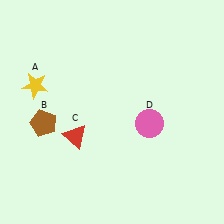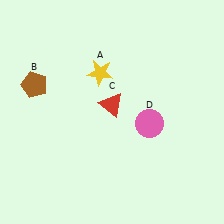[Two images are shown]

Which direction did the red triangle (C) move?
The red triangle (C) moved right.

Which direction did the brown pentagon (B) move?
The brown pentagon (B) moved up.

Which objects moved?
The objects that moved are: the yellow star (A), the brown pentagon (B), the red triangle (C).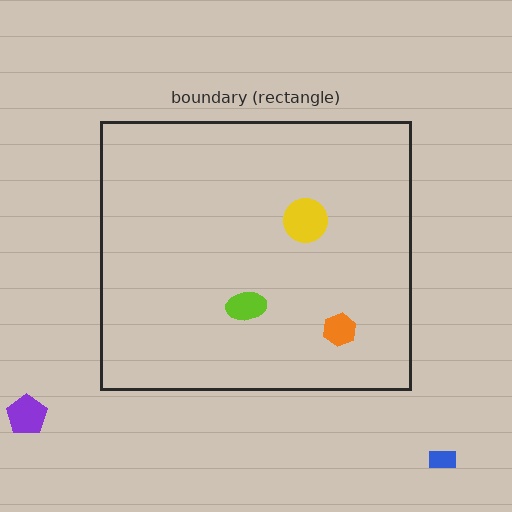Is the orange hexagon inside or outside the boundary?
Inside.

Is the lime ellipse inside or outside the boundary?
Inside.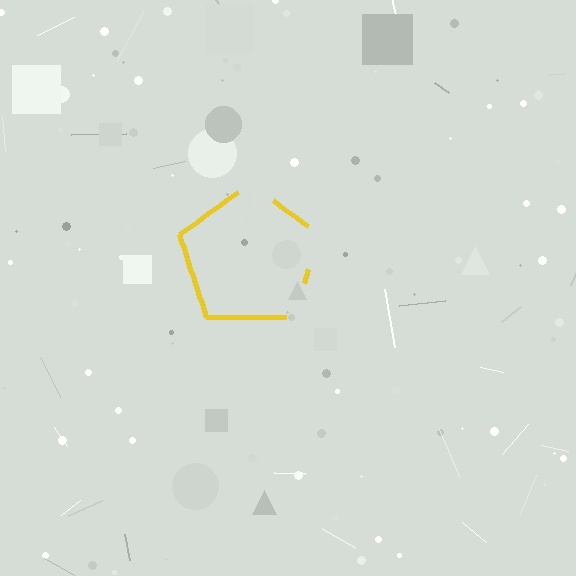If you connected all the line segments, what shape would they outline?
They would outline a pentagon.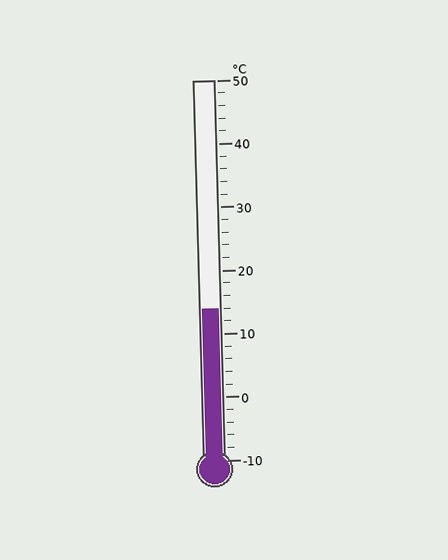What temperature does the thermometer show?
The thermometer shows approximately 14°C.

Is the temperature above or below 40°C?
The temperature is below 40°C.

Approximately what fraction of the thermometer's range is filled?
The thermometer is filled to approximately 40% of its range.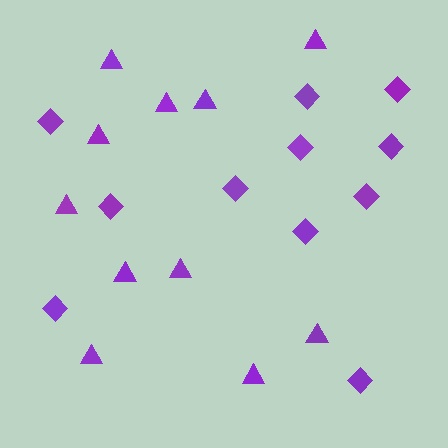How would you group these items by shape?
There are 2 groups: one group of triangles (11) and one group of diamonds (11).